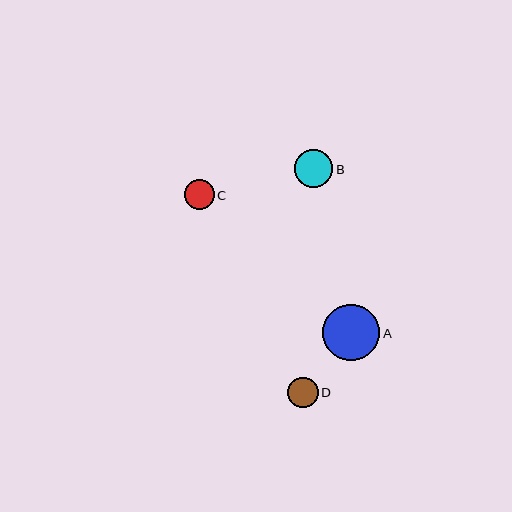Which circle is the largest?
Circle A is the largest with a size of approximately 57 pixels.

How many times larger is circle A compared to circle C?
Circle A is approximately 1.9 times the size of circle C.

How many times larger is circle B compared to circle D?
Circle B is approximately 1.2 times the size of circle D.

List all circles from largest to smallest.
From largest to smallest: A, B, D, C.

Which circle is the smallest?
Circle C is the smallest with a size of approximately 30 pixels.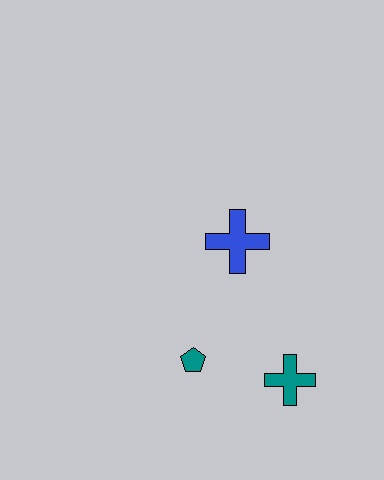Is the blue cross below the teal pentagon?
No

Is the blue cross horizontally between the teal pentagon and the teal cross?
Yes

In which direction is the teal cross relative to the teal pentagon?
The teal cross is to the right of the teal pentagon.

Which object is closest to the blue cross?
The teal pentagon is closest to the blue cross.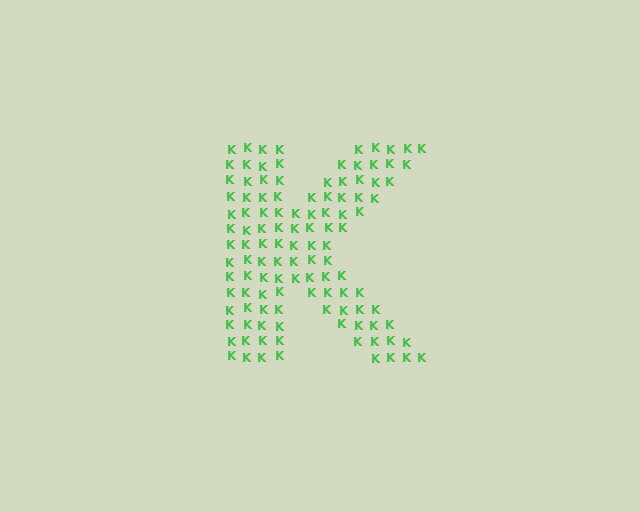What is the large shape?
The large shape is the letter K.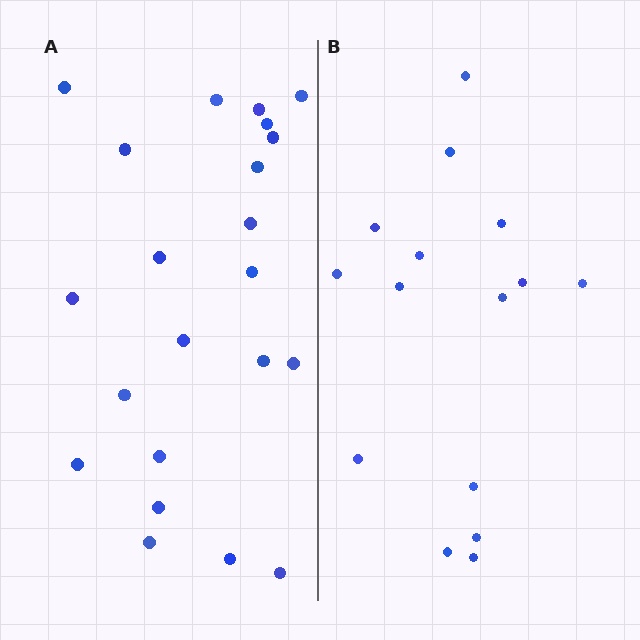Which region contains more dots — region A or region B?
Region A (the left region) has more dots.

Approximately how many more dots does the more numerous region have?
Region A has roughly 8 or so more dots than region B.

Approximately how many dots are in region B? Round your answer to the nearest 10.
About 20 dots. (The exact count is 15, which rounds to 20.)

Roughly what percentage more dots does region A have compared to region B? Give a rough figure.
About 45% more.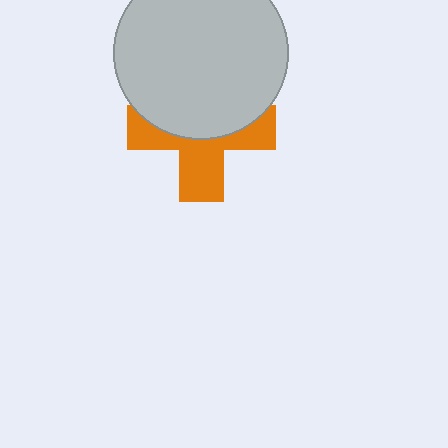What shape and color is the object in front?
The object in front is a light gray circle.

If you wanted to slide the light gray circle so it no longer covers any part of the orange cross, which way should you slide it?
Slide it up — that is the most direct way to separate the two shapes.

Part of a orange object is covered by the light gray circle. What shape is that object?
It is a cross.